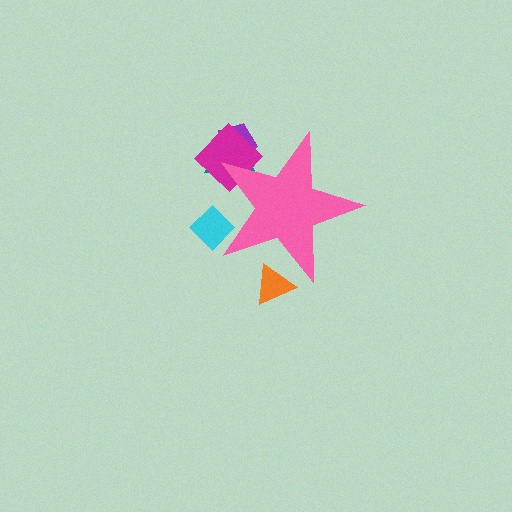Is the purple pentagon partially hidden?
Yes, the purple pentagon is partially hidden behind the pink star.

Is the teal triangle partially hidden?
Yes, the teal triangle is partially hidden behind the pink star.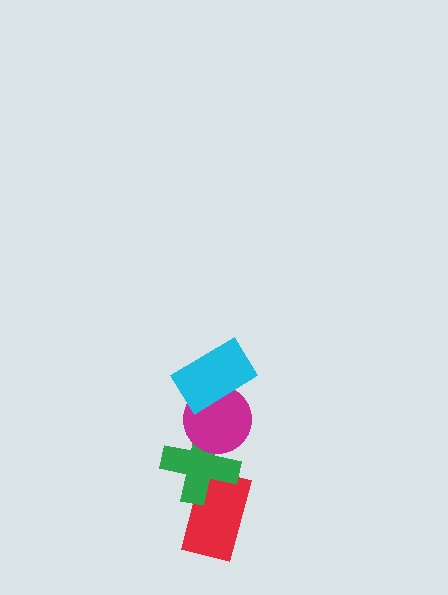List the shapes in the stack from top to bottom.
From top to bottom: the cyan rectangle, the magenta circle, the green cross, the red rectangle.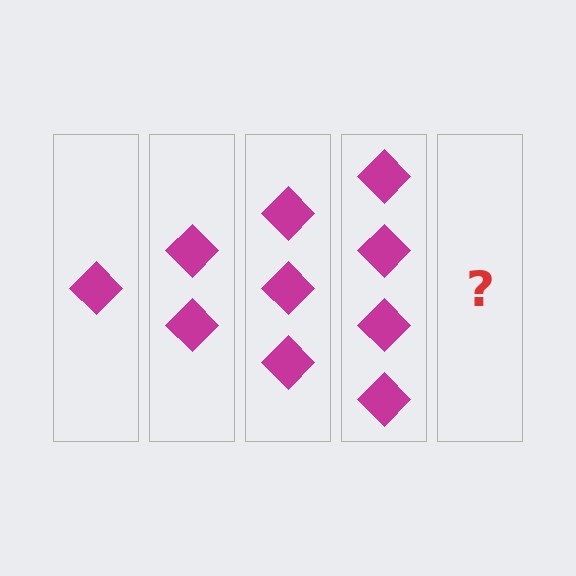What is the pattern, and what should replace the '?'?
The pattern is that each step adds one more diamond. The '?' should be 5 diamonds.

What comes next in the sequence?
The next element should be 5 diamonds.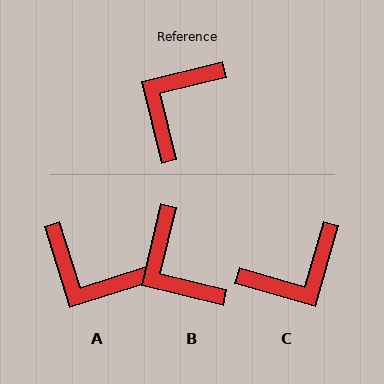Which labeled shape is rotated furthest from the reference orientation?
C, about 150 degrees away.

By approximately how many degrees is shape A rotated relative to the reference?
Approximately 93 degrees counter-clockwise.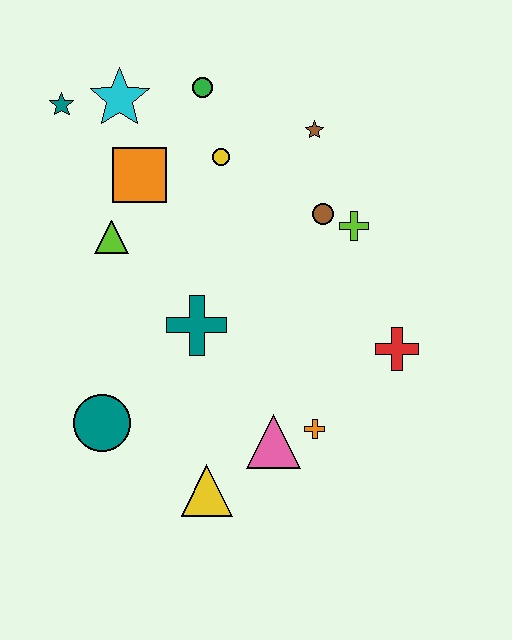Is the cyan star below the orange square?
No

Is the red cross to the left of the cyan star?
No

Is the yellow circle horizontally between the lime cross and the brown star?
No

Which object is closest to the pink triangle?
The orange cross is closest to the pink triangle.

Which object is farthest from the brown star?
The yellow triangle is farthest from the brown star.